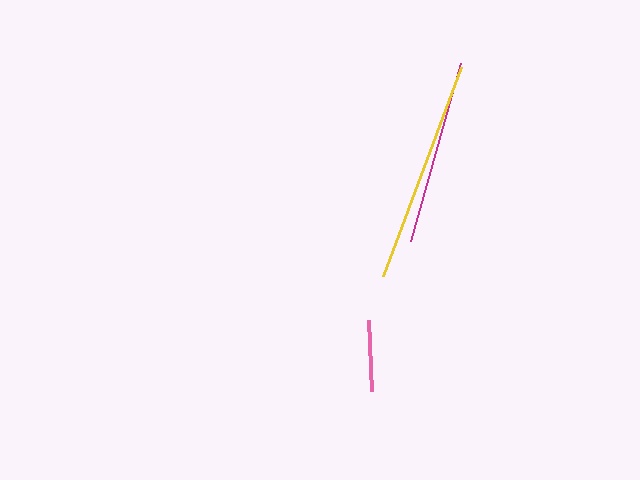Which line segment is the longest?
The yellow line is the longest at approximately 223 pixels.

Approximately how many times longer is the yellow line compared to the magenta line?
The yellow line is approximately 1.2 times the length of the magenta line.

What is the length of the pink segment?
The pink segment is approximately 70 pixels long.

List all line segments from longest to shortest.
From longest to shortest: yellow, magenta, pink.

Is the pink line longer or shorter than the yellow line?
The yellow line is longer than the pink line.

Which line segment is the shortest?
The pink line is the shortest at approximately 70 pixels.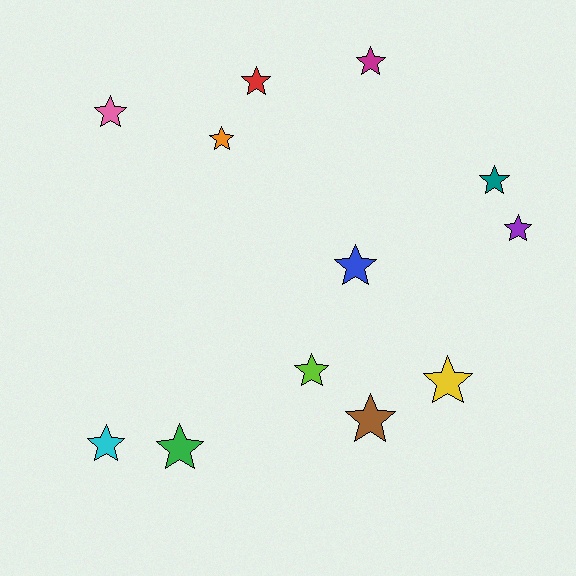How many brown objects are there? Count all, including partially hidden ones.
There is 1 brown object.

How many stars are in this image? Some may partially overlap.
There are 12 stars.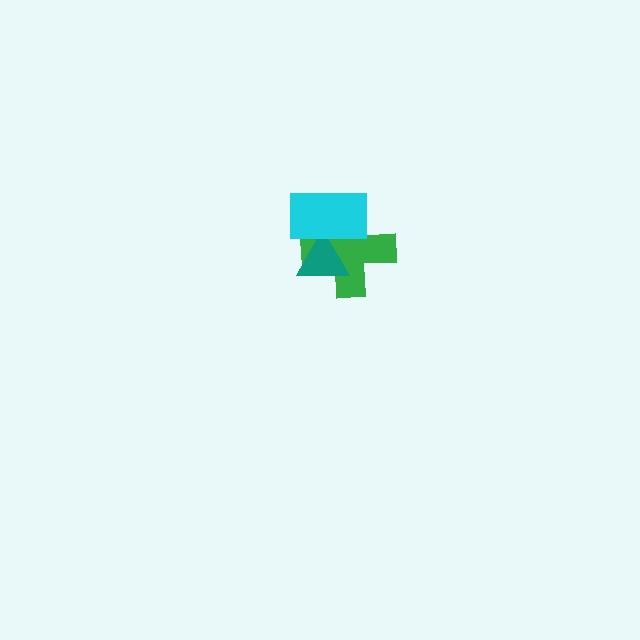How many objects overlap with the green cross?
2 objects overlap with the green cross.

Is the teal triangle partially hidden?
Yes, it is partially covered by another shape.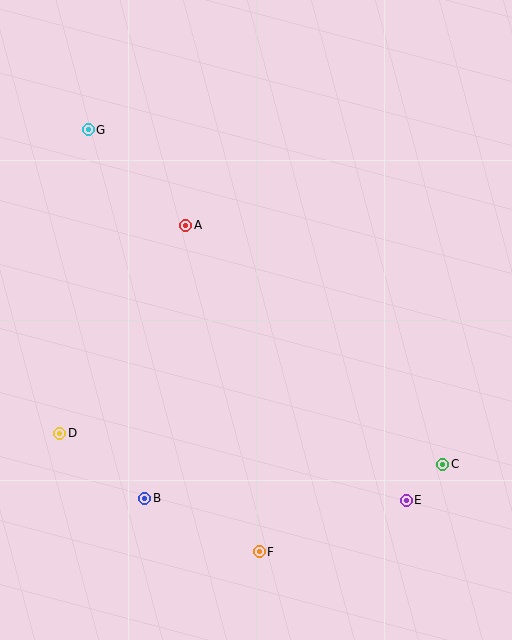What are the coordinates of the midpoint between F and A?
The midpoint between F and A is at (223, 388).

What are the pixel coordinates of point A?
Point A is at (186, 225).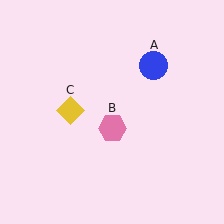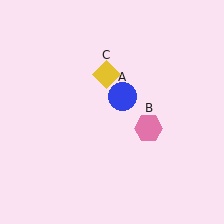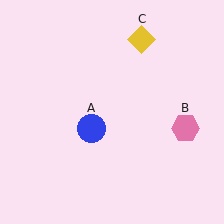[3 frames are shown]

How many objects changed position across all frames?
3 objects changed position: blue circle (object A), pink hexagon (object B), yellow diamond (object C).